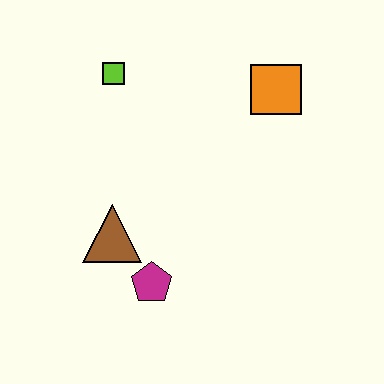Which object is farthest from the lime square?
The magenta pentagon is farthest from the lime square.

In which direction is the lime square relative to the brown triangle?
The lime square is above the brown triangle.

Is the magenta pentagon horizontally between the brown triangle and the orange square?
Yes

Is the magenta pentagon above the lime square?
No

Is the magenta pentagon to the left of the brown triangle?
No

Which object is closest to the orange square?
The lime square is closest to the orange square.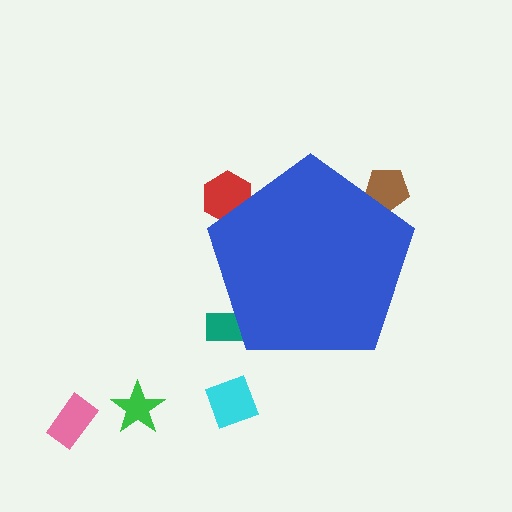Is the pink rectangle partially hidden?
No, the pink rectangle is fully visible.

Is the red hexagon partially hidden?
Yes, the red hexagon is partially hidden behind the blue pentagon.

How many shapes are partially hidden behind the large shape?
3 shapes are partially hidden.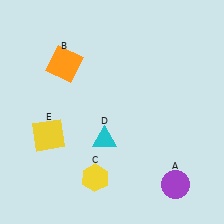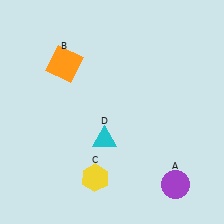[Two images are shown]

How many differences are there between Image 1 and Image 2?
There is 1 difference between the two images.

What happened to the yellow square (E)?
The yellow square (E) was removed in Image 2. It was in the bottom-left area of Image 1.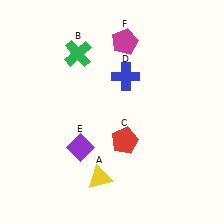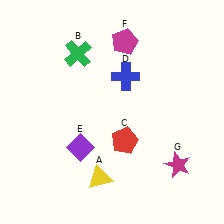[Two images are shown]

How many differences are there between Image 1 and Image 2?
There is 1 difference between the two images.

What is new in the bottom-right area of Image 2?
A magenta star (G) was added in the bottom-right area of Image 2.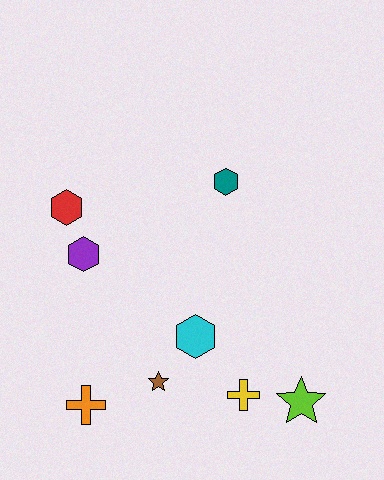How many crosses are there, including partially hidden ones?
There are 2 crosses.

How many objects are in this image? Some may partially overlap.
There are 8 objects.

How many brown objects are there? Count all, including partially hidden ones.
There is 1 brown object.